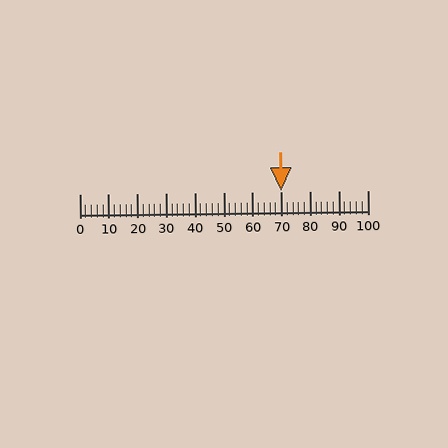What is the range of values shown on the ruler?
The ruler shows values from 0 to 100.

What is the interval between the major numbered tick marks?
The major tick marks are spaced 10 units apart.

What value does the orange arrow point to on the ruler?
The orange arrow points to approximately 70.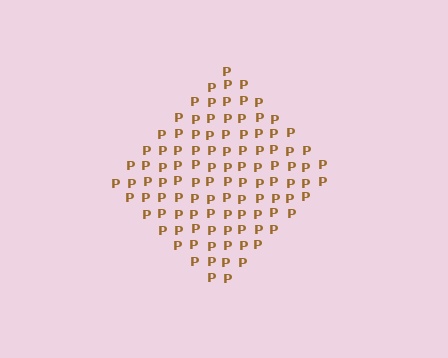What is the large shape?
The large shape is a diamond.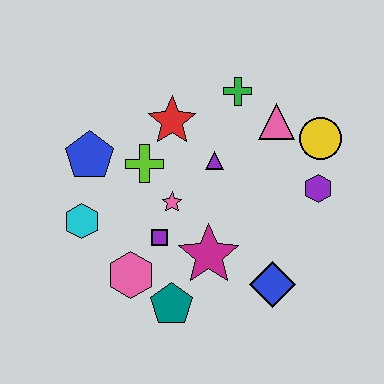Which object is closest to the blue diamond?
The magenta star is closest to the blue diamond.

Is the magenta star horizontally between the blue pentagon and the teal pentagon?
No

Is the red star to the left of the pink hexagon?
No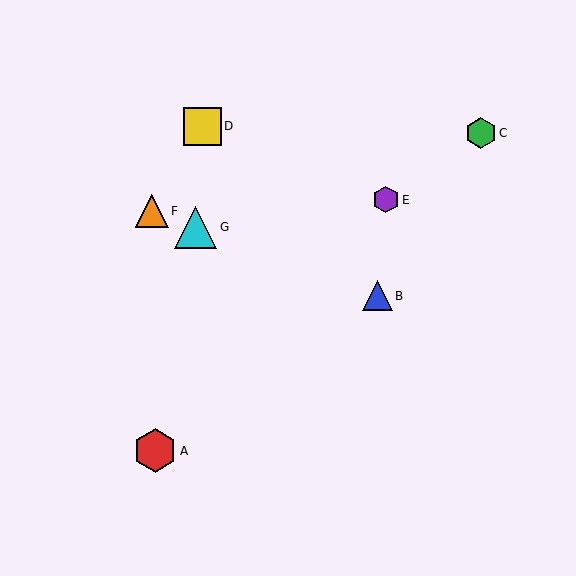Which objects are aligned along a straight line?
Objects B, F, G are aligned along a straight line.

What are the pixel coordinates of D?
Object D is at (203, 126).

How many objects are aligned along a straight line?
3 objects (B, F, G) are aligned along a straight line.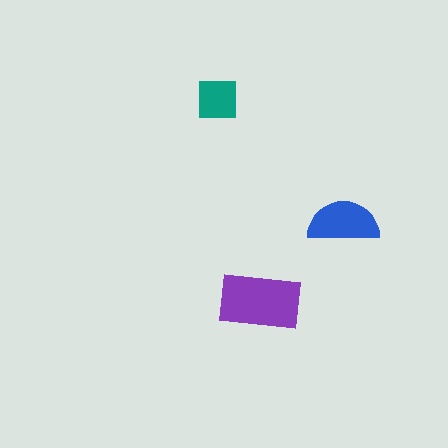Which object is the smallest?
The teal square.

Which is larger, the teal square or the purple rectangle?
The purple rectangle.